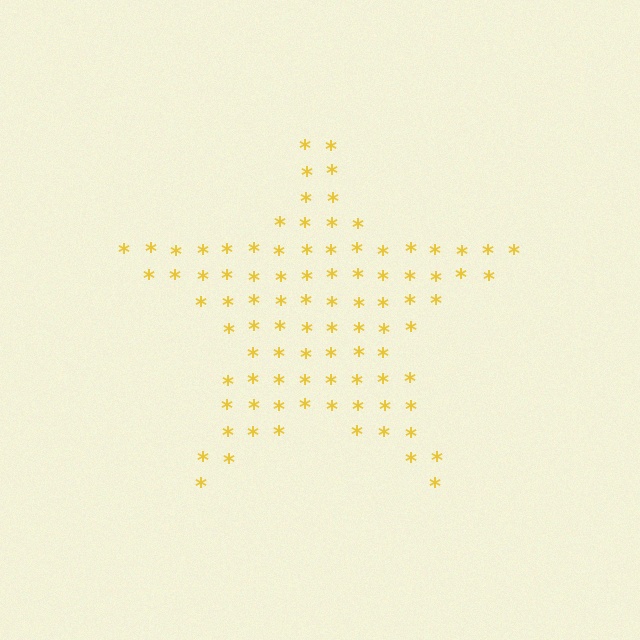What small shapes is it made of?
It is made of small asterisks.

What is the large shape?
The large shape is a star.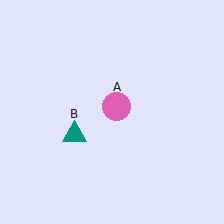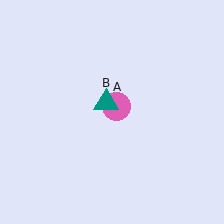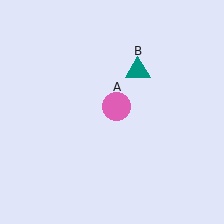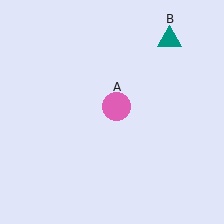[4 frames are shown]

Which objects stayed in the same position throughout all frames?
Pink circle (object A) remained stationary.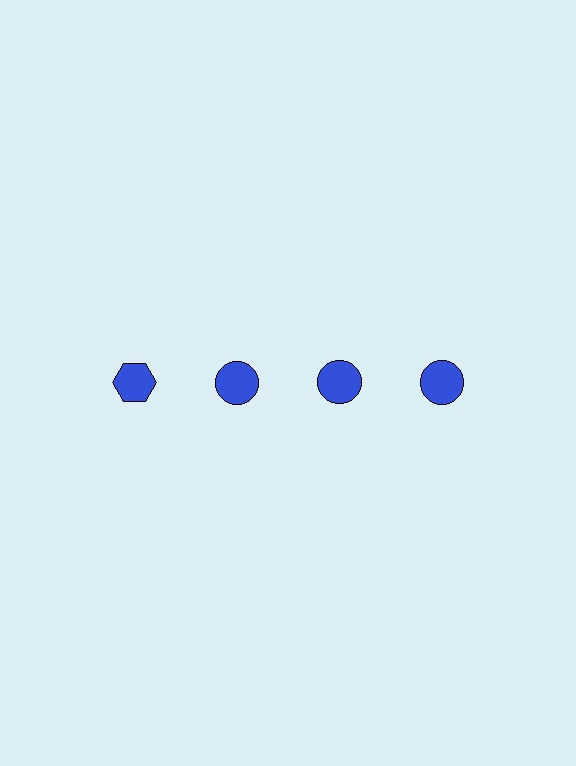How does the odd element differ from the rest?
It has a different shape: hexagon instead of circle.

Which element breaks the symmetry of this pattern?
The blue hexagon in the top row, leftmost column breaks the symmetry. All other shapes are blue circles.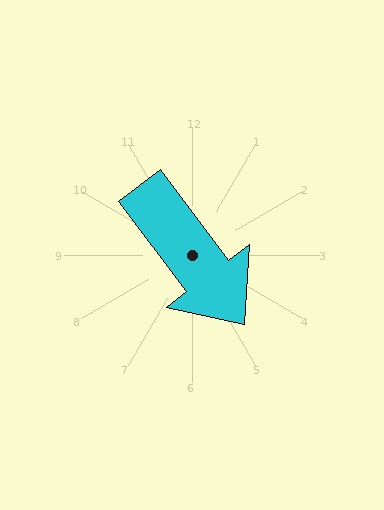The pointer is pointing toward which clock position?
Roughly 5 o'clock.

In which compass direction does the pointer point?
Southeast.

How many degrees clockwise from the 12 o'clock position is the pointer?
Approximately 143 degrees.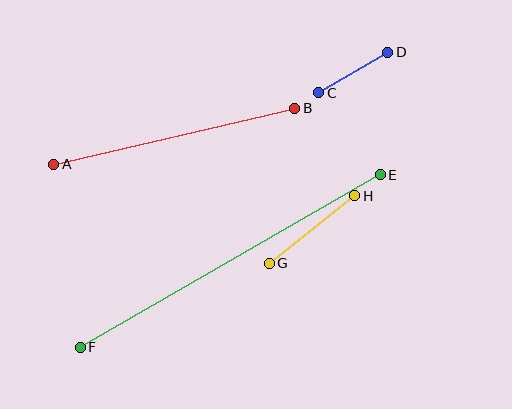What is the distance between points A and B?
The distance is approximately 248 pixels.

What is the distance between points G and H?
The distance is approximately 109 pixels.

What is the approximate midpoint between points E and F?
The midpoint is at approximately (230, 261) pixels.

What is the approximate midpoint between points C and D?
The midpoint is at approximately (353, 72) pixels.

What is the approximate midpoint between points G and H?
The midpoint is at approximately (312, 229) pixels.